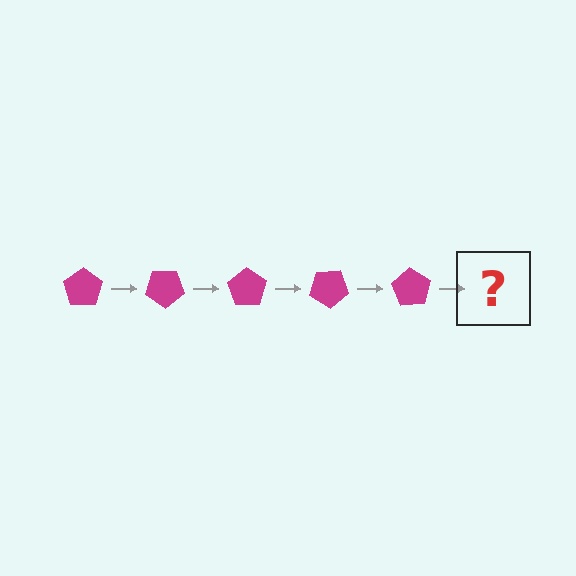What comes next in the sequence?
The next element should be a magenta pentagon rotated 175 degrees.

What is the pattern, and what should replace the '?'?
The pattern is that the pentagon rotates 35 degrees each step. The '?' should be a magenta pentagon rotated 175 degrees.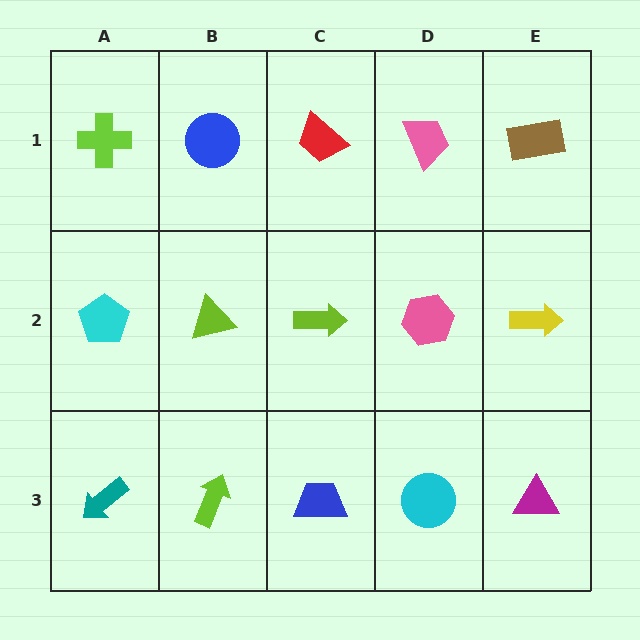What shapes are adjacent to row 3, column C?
A lime arrow (row 2, column C), a lime arrow (row 3, column B), a cyan circle (row 3, column D).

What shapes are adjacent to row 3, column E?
A yellow arrow (row 2, column E), a cyan circle (row 3, column D).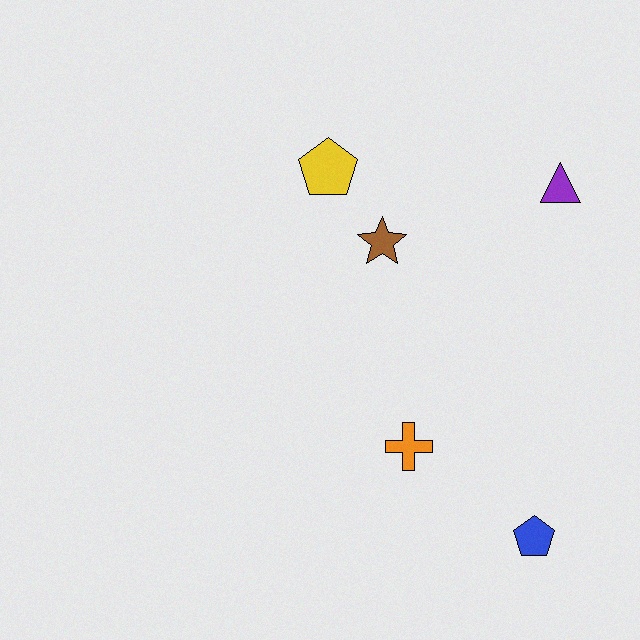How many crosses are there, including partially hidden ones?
There is 1 cross.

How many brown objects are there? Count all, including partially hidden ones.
There is 1 brown object.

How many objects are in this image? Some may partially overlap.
There are 5 objects.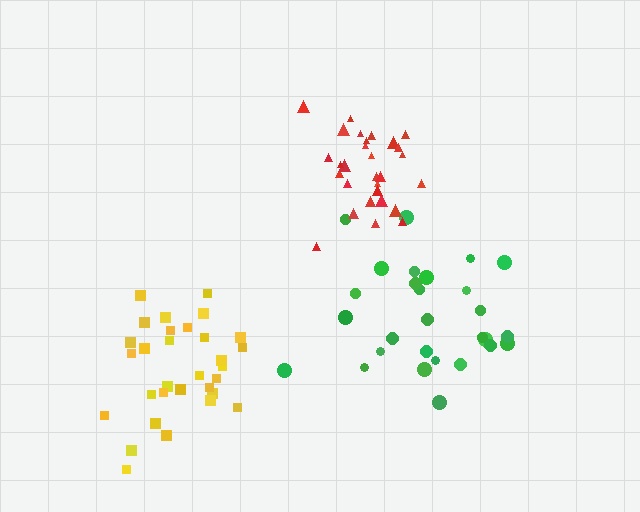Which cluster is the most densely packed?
Red.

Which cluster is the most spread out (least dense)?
Green.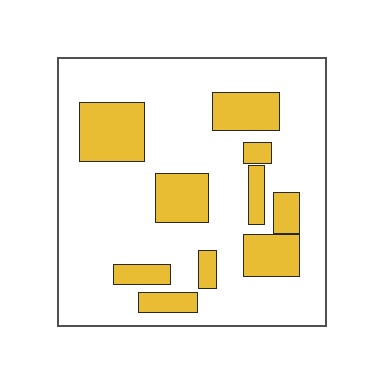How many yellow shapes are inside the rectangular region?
10.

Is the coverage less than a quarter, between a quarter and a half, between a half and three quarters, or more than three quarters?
Less than a quarter.